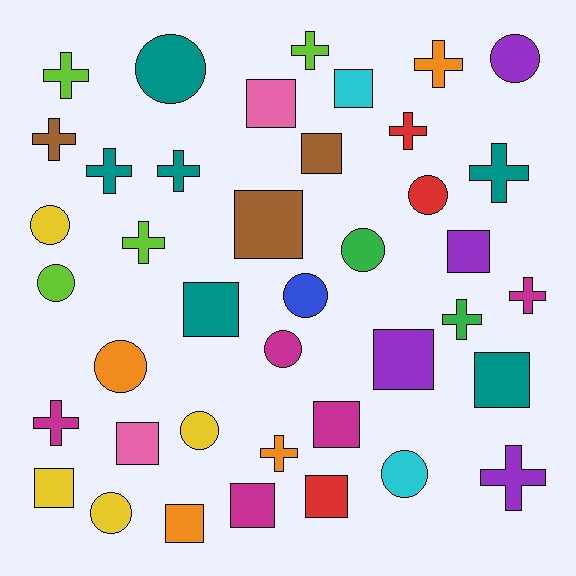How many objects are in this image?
There are 40 objects.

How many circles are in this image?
There are 12 circles.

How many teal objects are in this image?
There are 6 teal objects.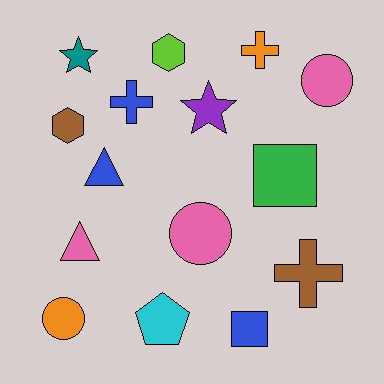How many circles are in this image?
There are 3 circles.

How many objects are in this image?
There are 15 objects.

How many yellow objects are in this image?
There are no yellow objects.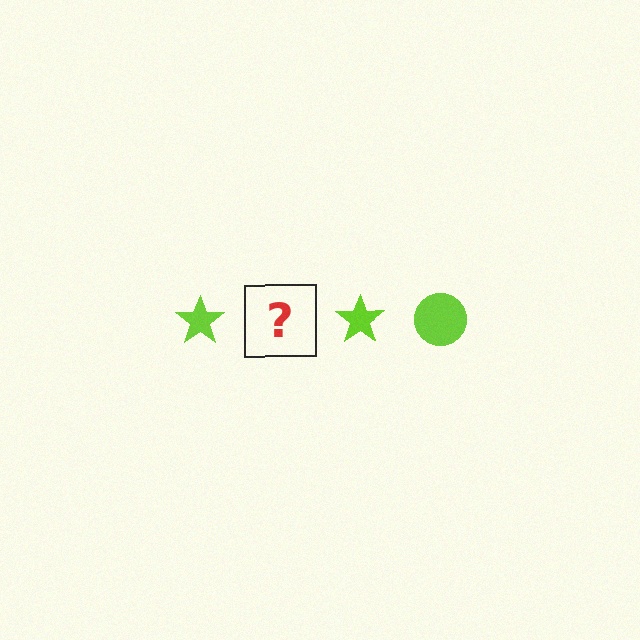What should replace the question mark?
The question mark should be replaced with a lime circle.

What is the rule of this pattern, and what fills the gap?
The rule is that the pattern cycles through star, circle shapes in lime. The gap should be filled with a lime circle.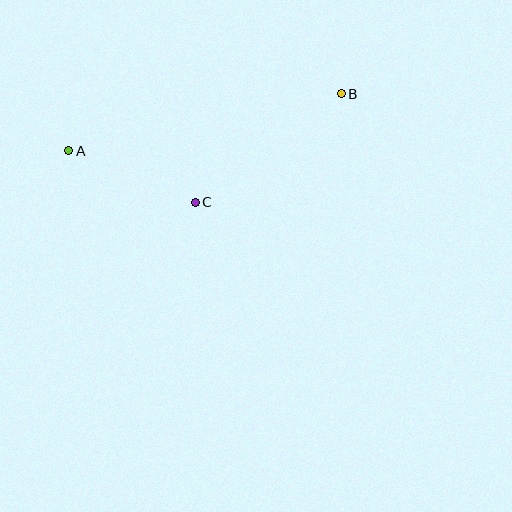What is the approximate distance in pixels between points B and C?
The distance between B and C is approximately 182 pixels.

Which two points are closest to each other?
Points A and C are closest to each other.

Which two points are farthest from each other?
Points A and B are farthest from each other.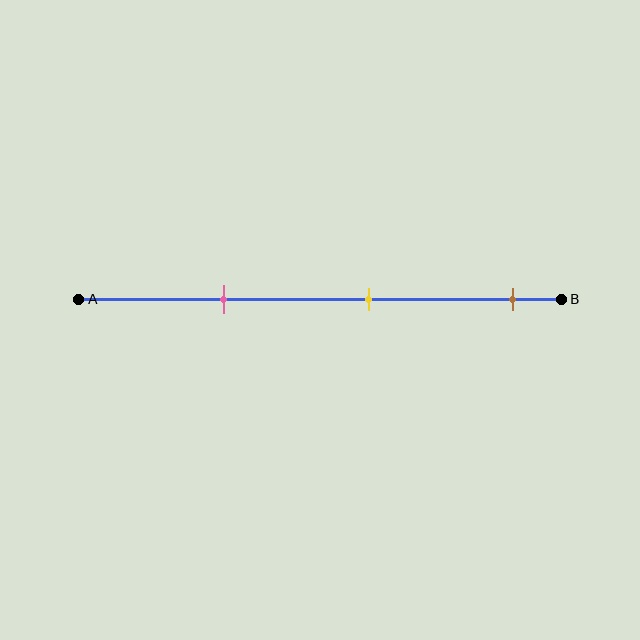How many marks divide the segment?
There are 3 marks dividing the segment.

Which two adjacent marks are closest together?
The pink and yellow marks are the closest adjacent pair.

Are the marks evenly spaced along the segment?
Yes, the marks are approximately evenly spaced.